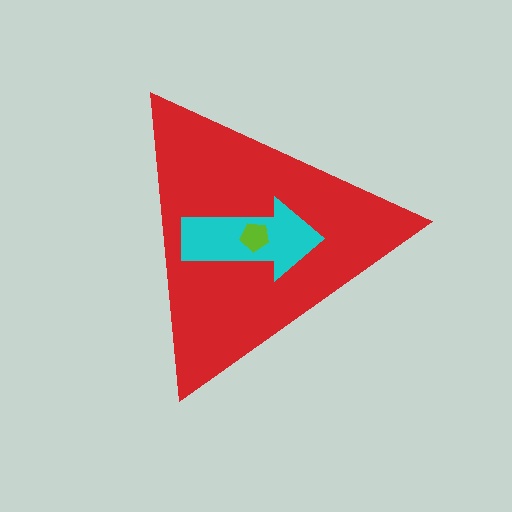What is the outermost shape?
The red triangle.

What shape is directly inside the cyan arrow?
The lime pentagon.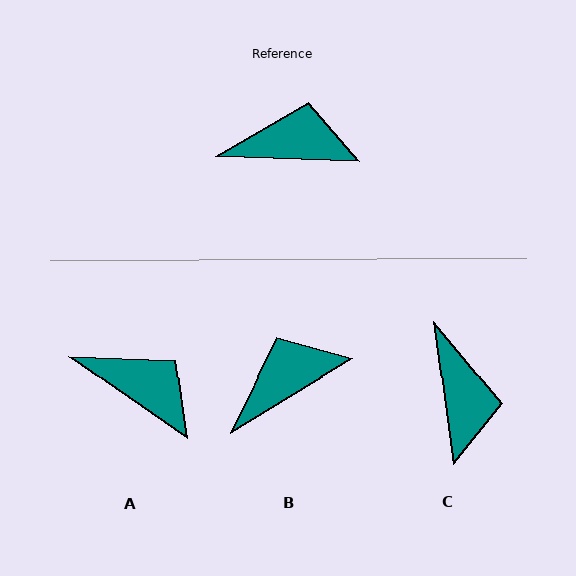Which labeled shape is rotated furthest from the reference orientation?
C, about 80 degrees away.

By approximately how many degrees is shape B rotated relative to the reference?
Approximately 33 degrees counter-clockwise.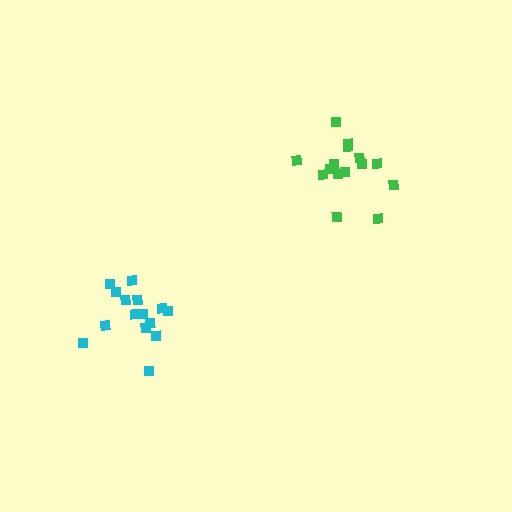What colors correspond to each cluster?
The clusters are colored: green, cyan.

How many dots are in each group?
Group 1: 15 dots, Group 2: 15 dots (30 total).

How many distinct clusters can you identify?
There are 2 distinct clusters.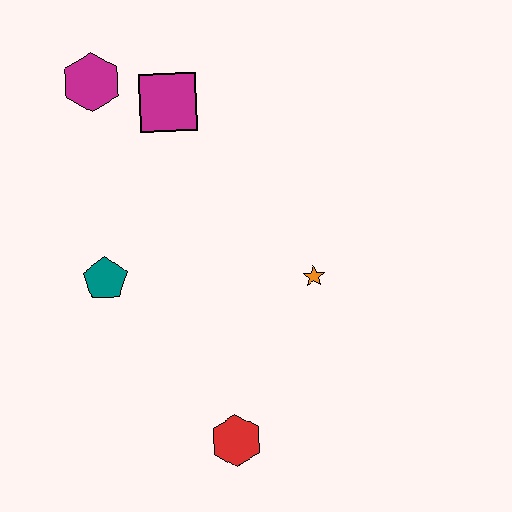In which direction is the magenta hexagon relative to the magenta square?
The magenta hexagon is to the left of the magenta square.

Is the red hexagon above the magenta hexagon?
No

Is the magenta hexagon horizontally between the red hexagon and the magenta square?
No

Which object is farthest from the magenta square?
The red hexagon is farthest from the magenta square.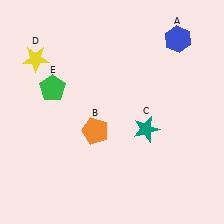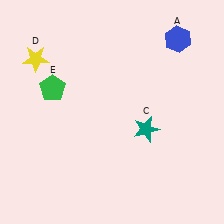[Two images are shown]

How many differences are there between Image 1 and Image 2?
There is 1 difference between the two images.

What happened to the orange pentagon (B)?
The orange pentagon (B) was removed in Image 2. It was in the bottom-left area of Image 1.